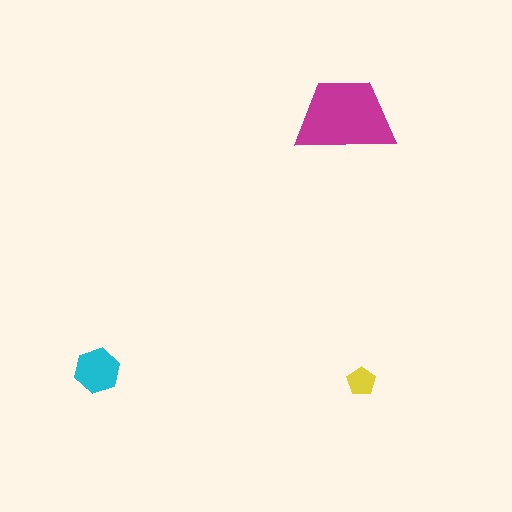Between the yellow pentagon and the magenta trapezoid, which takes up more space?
The magenta trapezoid.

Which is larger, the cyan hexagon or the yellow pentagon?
The cyan hexagon.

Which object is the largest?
The magenta trapezoid.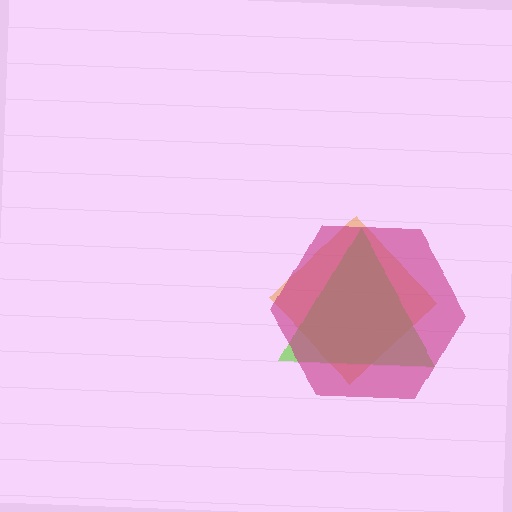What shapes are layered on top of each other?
The layered shapes are: an orange diamond, a lime triangle, a magenta hexagon.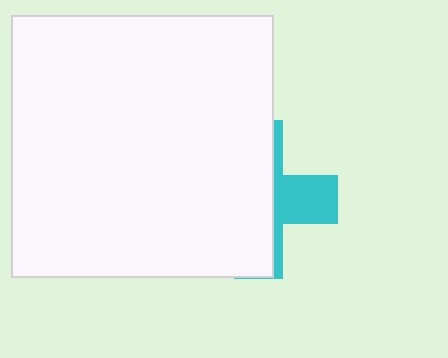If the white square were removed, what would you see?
You would see the complete cyan cross.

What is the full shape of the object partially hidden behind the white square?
The partially hidden object is a cyan cross.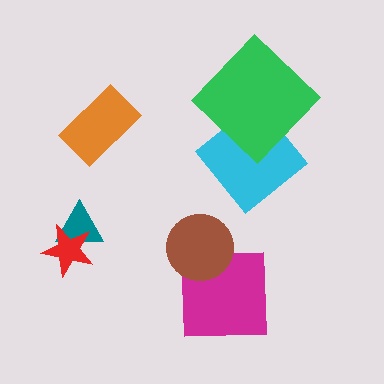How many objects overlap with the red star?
1 object overlaps with the red star.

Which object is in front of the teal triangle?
The red star is in front of the teal triangle.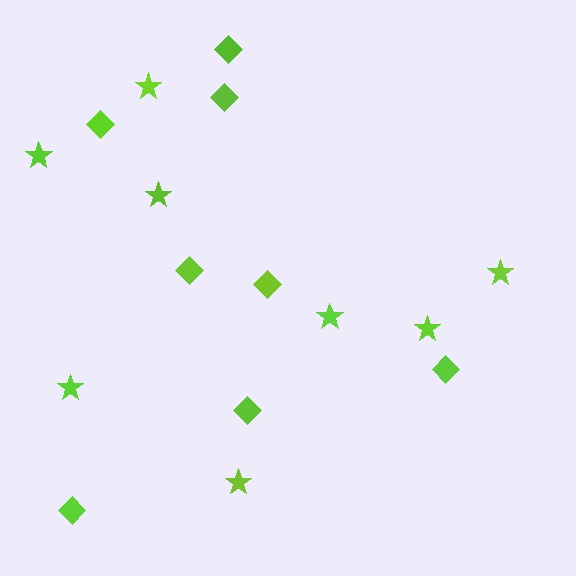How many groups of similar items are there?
There are 2 groups: one group of stars (8) and one group of diamonds (8).